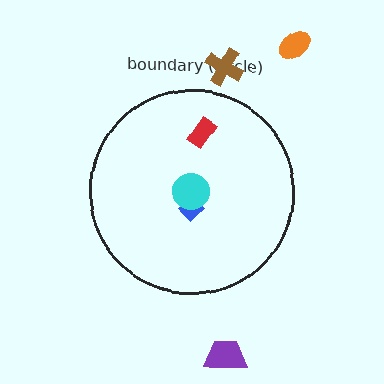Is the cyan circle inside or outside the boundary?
Inside.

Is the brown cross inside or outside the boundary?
Outside.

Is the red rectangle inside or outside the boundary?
Inside.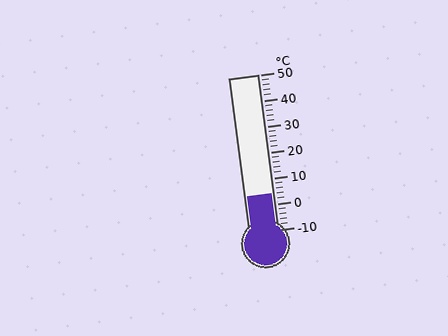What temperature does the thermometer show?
The thermometer shows approximately 4°C.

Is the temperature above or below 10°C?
The temperature is below 10°C.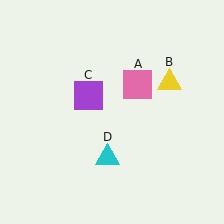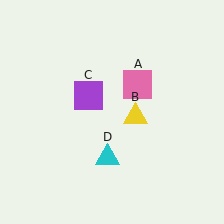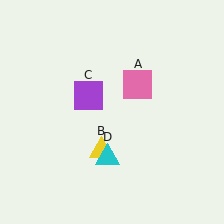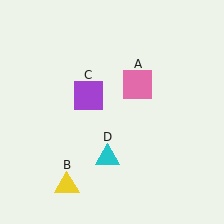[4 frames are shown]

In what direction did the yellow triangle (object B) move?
The yellow triangle (object B) moved down and to the left.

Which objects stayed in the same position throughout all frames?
Pink square (object A) and purple square (object C) and cyan triangle (object D) remained stationary.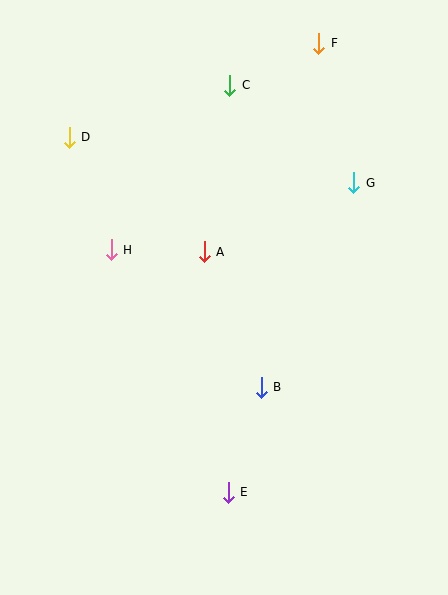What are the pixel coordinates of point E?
Point E is at (228, 492).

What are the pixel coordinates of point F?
Point F is at (319, 43).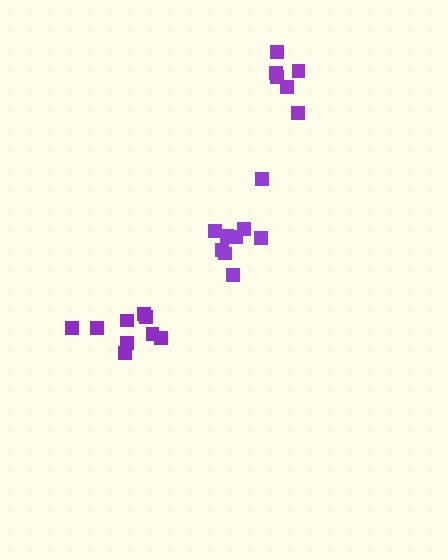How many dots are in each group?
Group 1: 6 dots, Group 2: 9 dots, Group 3: 9 dots (24 total).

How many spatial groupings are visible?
There are 3 spatial groupings.